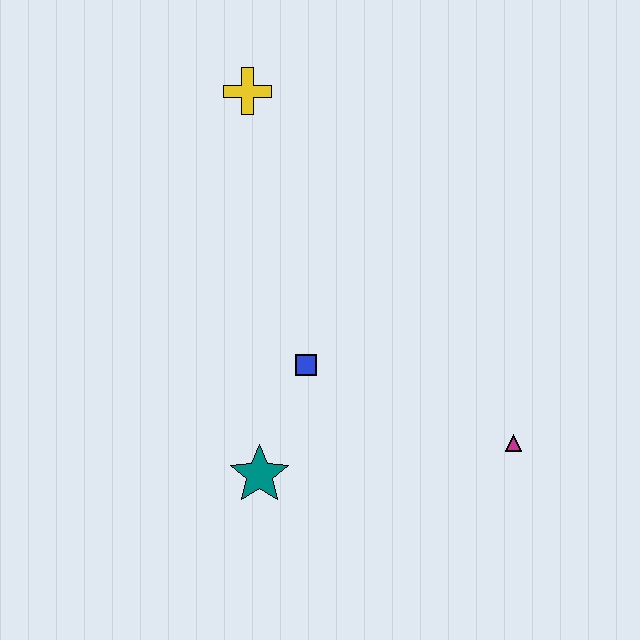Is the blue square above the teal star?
Yes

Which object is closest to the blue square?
The teal star is closest to the blue square.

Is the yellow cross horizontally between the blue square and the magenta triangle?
No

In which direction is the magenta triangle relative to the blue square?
The magenta triangle is to the right of the blue square.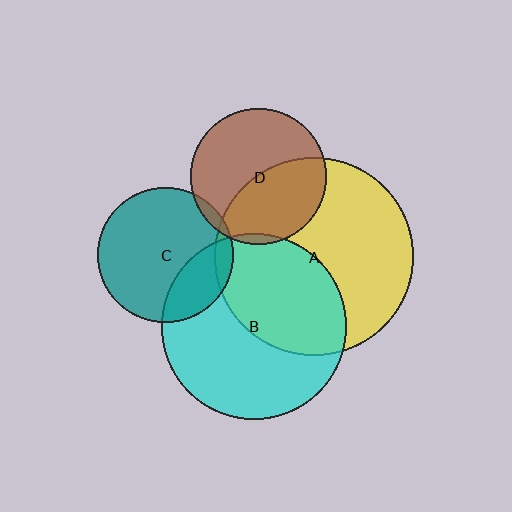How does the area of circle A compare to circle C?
Approximately 2.1 times.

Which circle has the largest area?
Circle A (yellow).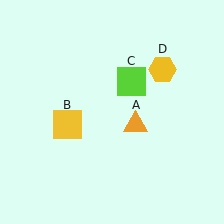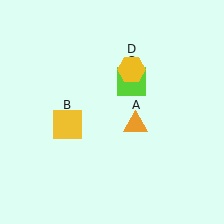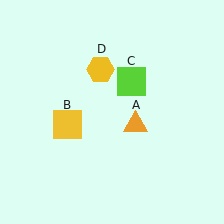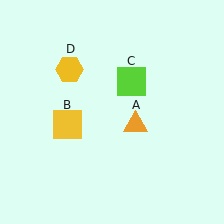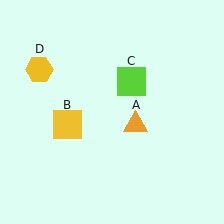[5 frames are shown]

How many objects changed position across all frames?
1 object changed position: yellow hexagon (object D).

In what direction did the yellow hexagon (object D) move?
The yellow hexagon (object D) moved left.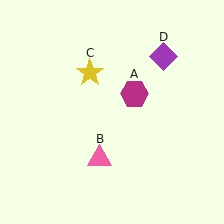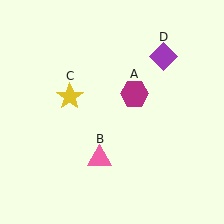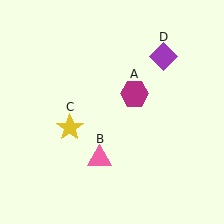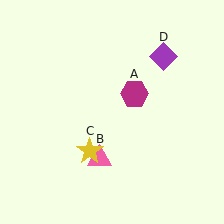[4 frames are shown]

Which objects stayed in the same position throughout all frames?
Magenta hexagon (object A) and pink triangle (object B) and purple diamond (object D) remained stationary.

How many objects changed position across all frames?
1 object changed position: yellow star (object C).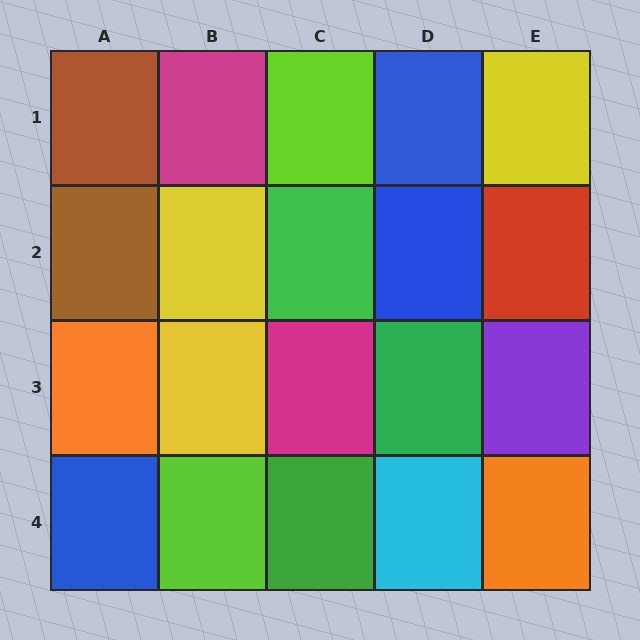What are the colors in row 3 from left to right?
Orange, yellow, magenta, green, purple.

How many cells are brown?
2 cells are brown.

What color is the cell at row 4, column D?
Cyan.